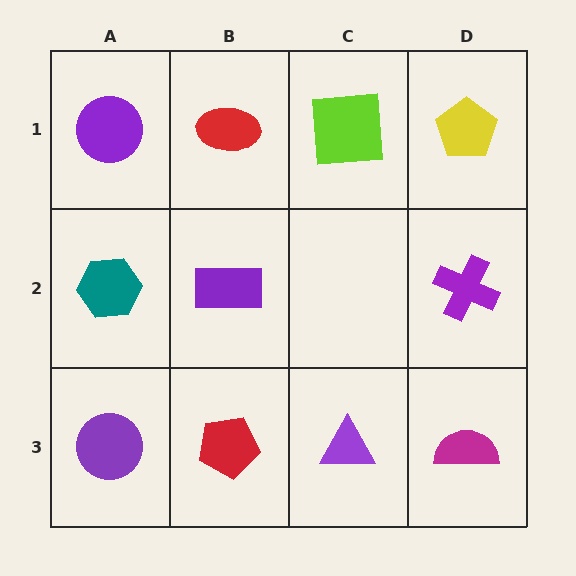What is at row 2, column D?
A purple cross.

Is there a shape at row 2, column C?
No, that cell is empty.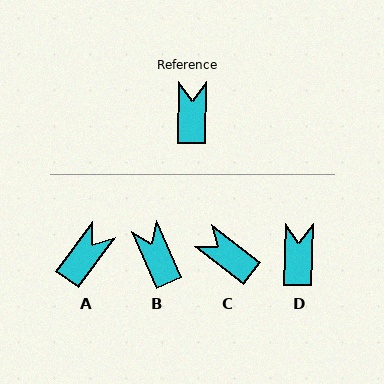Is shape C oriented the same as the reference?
No, it is off by about 53 degrees.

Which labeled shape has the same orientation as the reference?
D.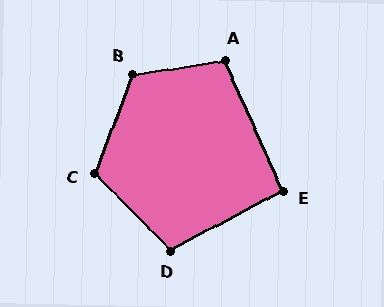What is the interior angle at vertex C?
Approximately 115 degrees (obtuse).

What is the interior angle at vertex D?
Approximately 107 degrees (obtuse).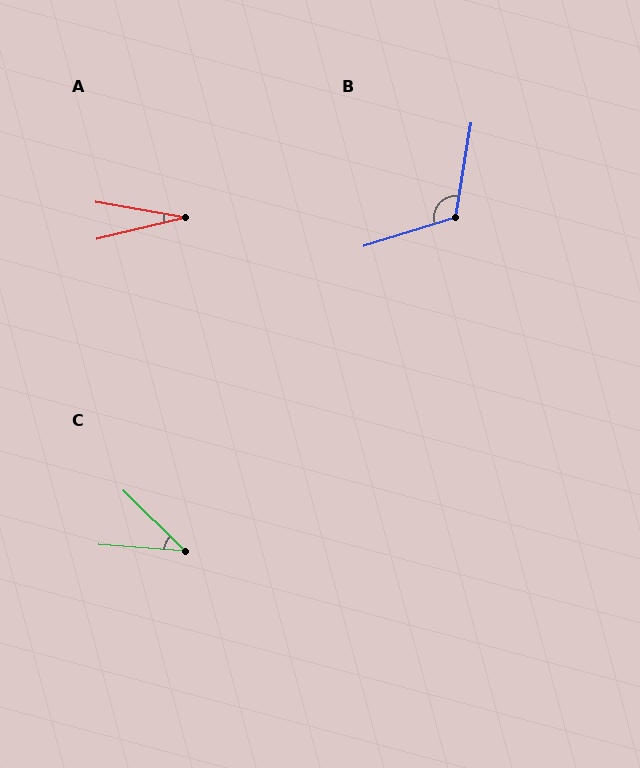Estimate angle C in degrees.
Approximately 40 degrees.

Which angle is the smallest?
A, at approximately 24 degrees.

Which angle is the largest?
B, at approximately 117 degrees.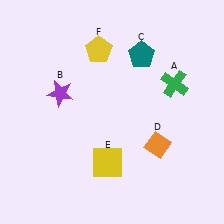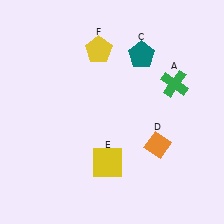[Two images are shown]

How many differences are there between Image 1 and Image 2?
There is 1 difference between the two images.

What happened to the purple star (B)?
The purple star (B) was removed in Image 2. It was in the top-left area of Image 1.